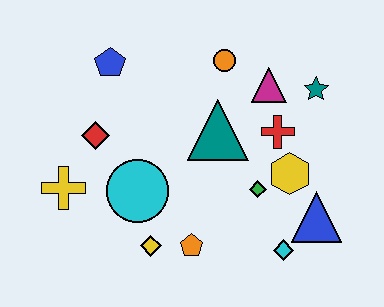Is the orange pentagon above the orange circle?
No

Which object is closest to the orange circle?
The magenta triangle is closest to the orange circle.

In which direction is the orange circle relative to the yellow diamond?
The orange circle is above the yellow diamond.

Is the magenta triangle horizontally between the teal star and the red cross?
No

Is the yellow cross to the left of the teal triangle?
Yes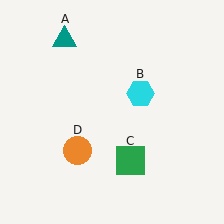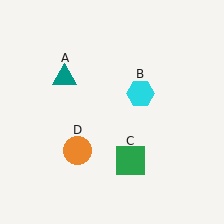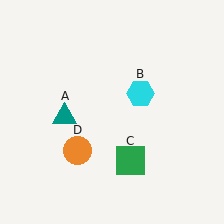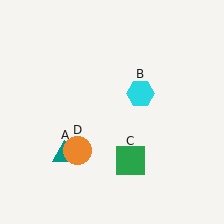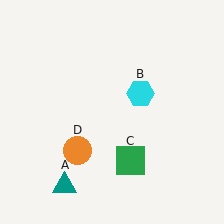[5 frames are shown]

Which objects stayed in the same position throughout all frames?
Cyan hexagon (object B) and green square (object C) and orange circle (object D) remained stationary.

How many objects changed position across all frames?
1 object changed position: teal triangle (object A).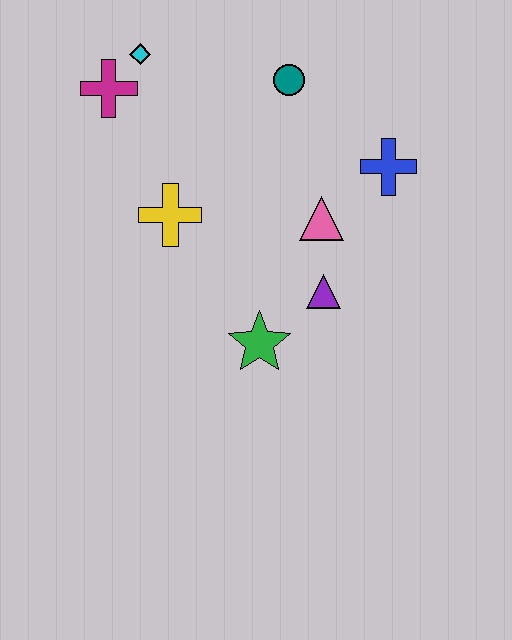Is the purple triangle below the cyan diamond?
Yes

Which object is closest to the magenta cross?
The cyan diamond is closest to the magenta cross.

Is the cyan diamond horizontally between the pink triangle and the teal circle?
No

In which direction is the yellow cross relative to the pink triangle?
The yellow cross is to the left of the pink triangle.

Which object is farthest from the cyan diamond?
The green star is farthest from the cyan diamond.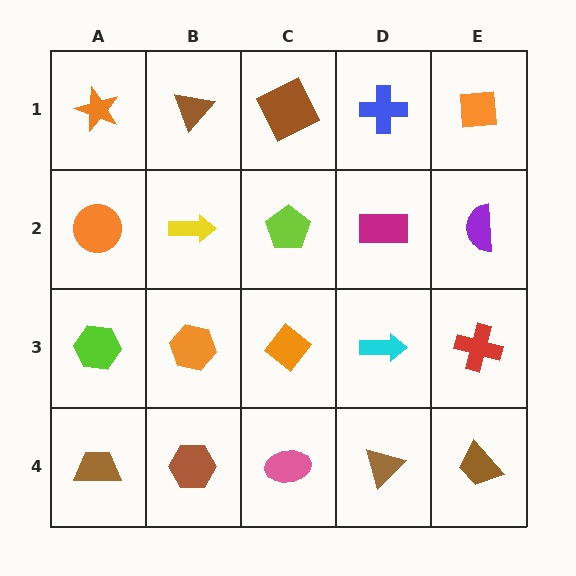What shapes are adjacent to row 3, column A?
An orange circle (row 2, column A), a brown trapezoid (row 4, column A), an orange hexagon (row 3, column B).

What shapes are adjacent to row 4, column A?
A lime hexagon (row 3, column A), a brown hexagon (row 4, column B).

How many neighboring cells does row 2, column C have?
4.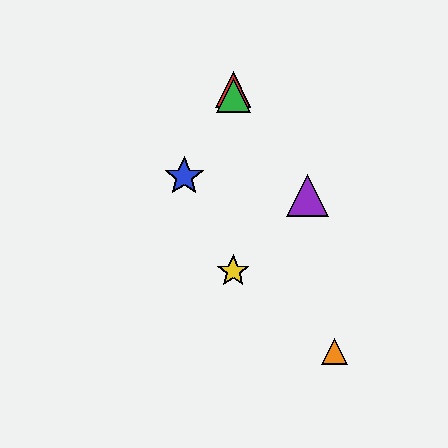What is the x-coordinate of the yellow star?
The yellow star is at x≈233.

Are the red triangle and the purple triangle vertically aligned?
No, the red triangle is at x≈233 and the purple triangle is at x≈307.